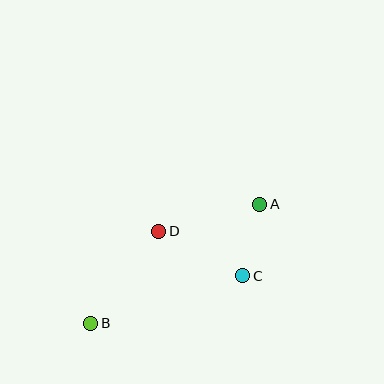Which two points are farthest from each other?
Points A and B are farthest from each other.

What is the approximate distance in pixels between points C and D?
The distance between C and D is approximately 95 pixels.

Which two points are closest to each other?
Points A and C are closest to each other.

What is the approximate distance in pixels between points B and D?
The distance between B and D is approximately 114 pixels.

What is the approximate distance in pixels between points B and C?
The distance between B and C is approximately 159 pixels.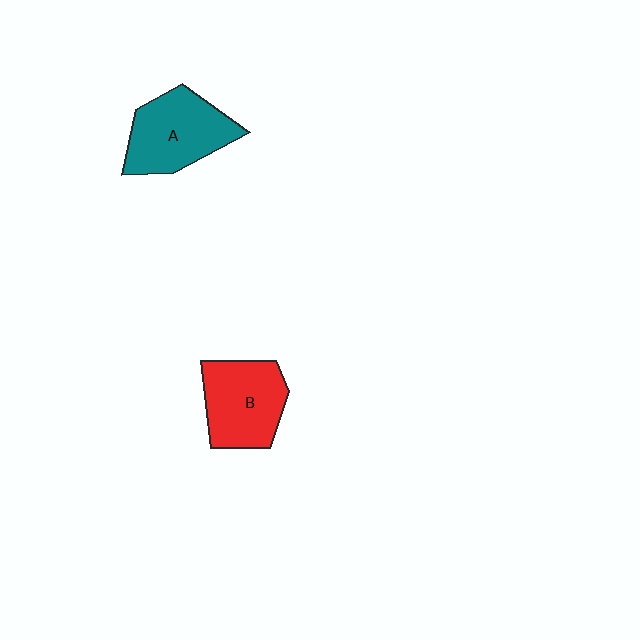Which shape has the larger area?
Shape A (teal).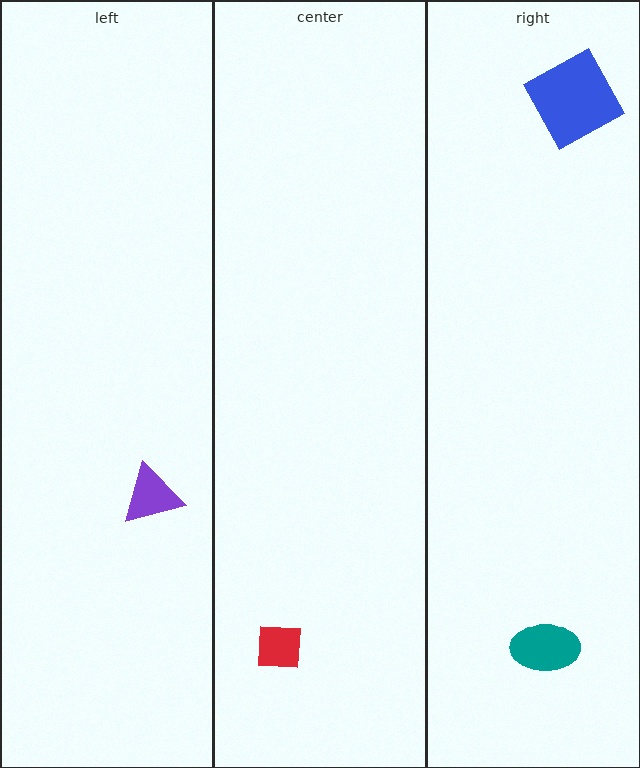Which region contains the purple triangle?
The left region.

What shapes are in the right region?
The teal ellipse, the blue square.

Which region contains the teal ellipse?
The right region.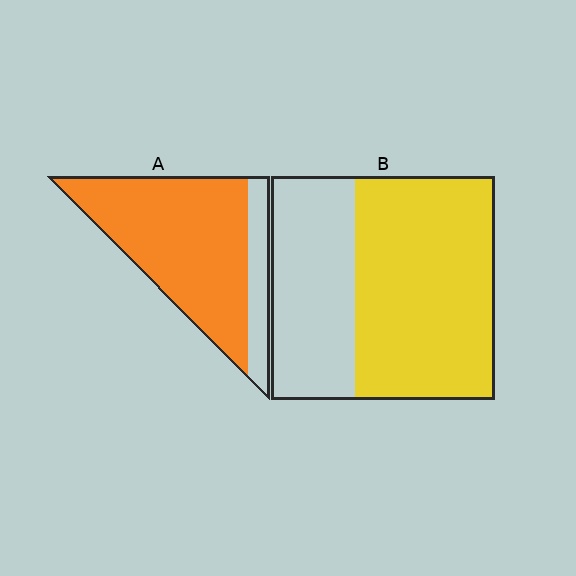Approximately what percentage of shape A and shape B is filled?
A is approximately 80% and B is approximately 60%.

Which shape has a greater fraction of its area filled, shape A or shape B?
Shape A.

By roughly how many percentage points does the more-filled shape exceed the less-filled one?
By roughly 20 percentage points (A over B).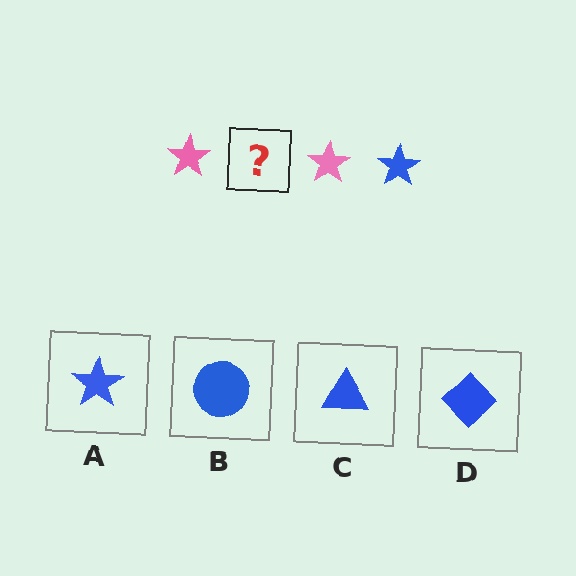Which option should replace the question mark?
Option A.